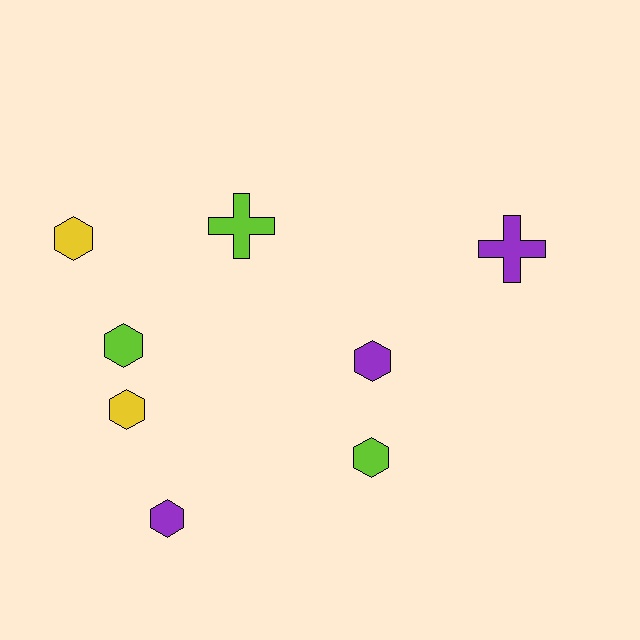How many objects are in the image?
There are 8 objects.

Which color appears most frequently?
Purple, with 3 objects.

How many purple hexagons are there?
There are 2 purple hexagons.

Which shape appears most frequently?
Hexagon, with 6 objects.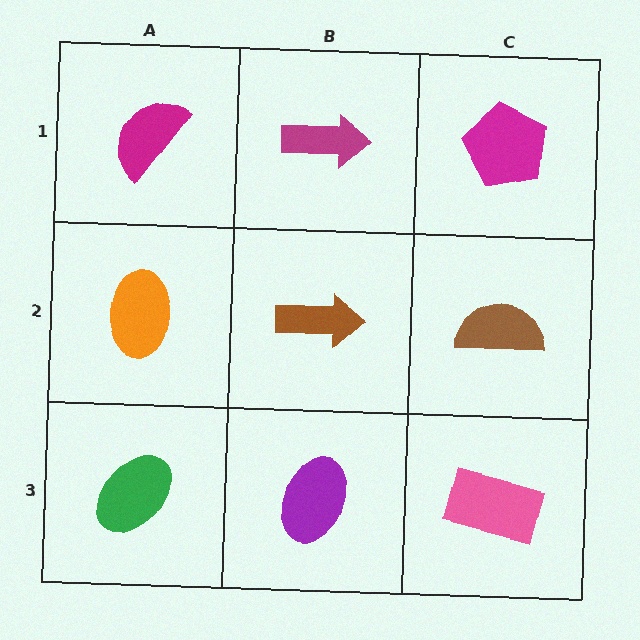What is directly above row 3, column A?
An orange ellipse.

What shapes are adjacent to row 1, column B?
A brown arrow (row 2, column B), a magenta semicircle (row 1, column A), a magenta pentagon (row 1, column C).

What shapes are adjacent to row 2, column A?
A magenta semicircle (row 1, column A), a green ellipse (row 3, column A), a brown arrow (row 2, column B).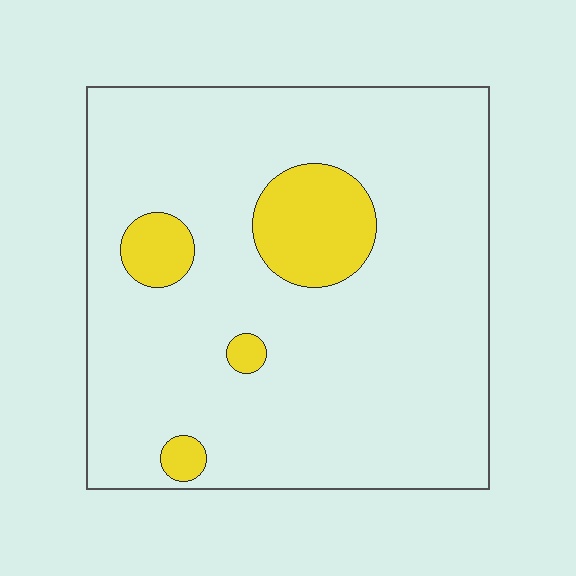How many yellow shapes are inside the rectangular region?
4.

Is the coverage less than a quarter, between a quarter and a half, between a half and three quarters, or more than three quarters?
Less than a quarter.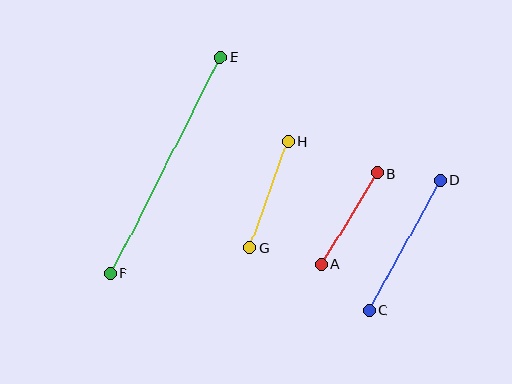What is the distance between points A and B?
The distance is approximately 106 pixels.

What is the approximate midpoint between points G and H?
The midpoint is at approximately (269, 195) pixels.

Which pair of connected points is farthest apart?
Points E and F are farthest apart.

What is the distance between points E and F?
The distance is approximately 243 pixels.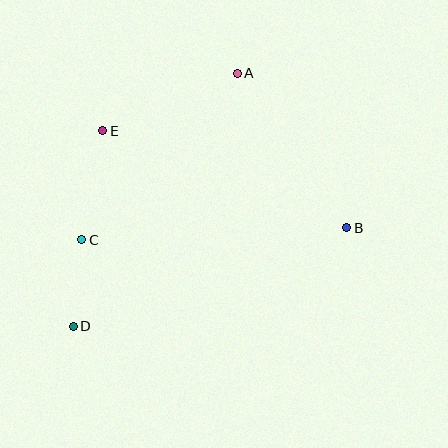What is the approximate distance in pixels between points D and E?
The distance between D and E is approximately 198 pixels.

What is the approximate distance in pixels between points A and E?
The distance between A and E is approximately 146 pixels.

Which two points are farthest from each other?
Points A and D are farthest from each other.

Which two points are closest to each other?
Points C and D are closest to each other.